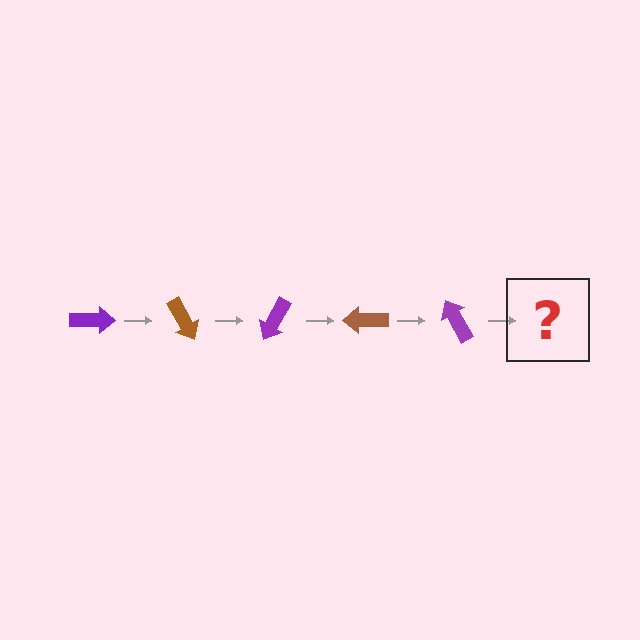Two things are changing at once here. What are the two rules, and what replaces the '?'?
The two rules are that it rotates 60 degrees each step and the color cycles through purple and brown. The '?' should be a brown arrow, rotated 300 degrees from the start.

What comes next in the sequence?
The next element should be a brown arrow, rotated 300 degrees from the start.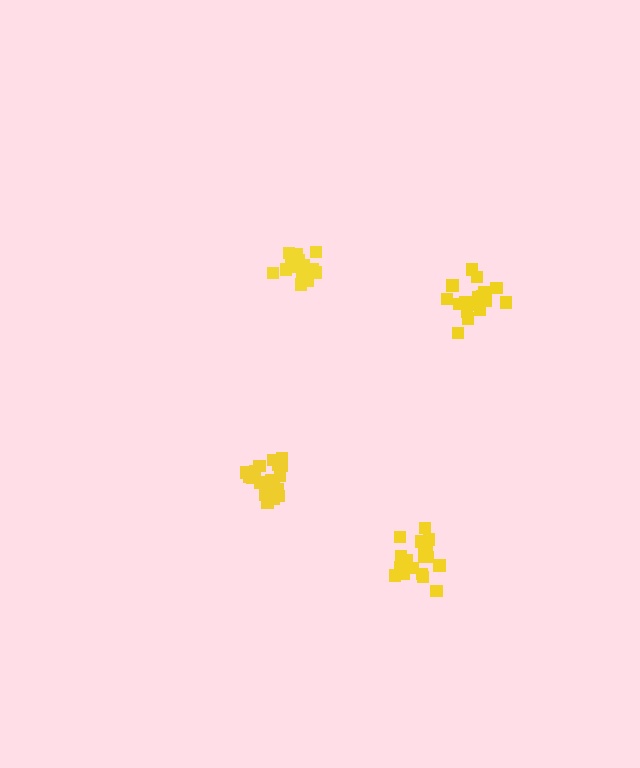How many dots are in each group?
Group 1: 19 dots, Group 2: 17 dots, Group 3: 20 dots, Group 4: 18 dots (74 total).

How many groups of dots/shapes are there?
There are 4 groups.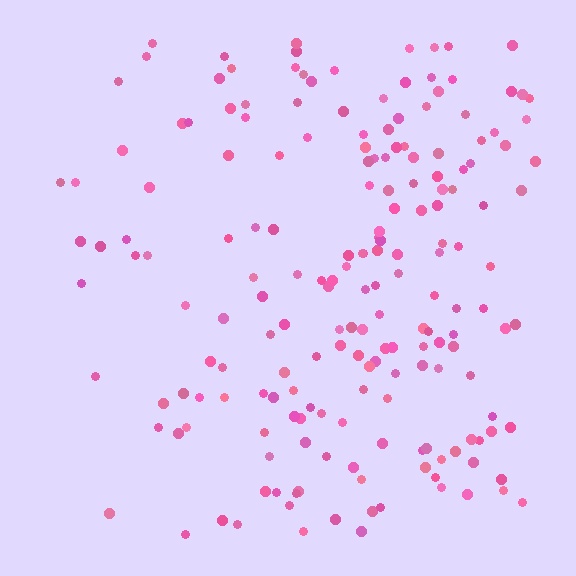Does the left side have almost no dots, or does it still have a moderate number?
Still a moderate number, just noticeably fewer than the right.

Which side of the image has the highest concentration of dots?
The right.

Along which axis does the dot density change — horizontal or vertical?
Horizontal.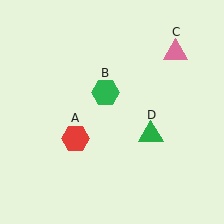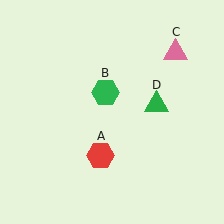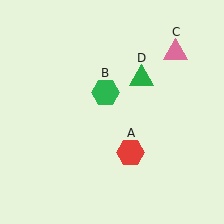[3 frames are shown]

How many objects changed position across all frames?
2 objects changed position: red hexagon (object A), green triangle (object D).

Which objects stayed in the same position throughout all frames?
Green hexagon (object B) and pink triangle (object C) remained stationary.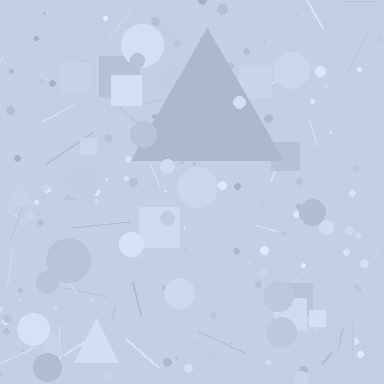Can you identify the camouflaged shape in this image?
The camouflaged shape is a triangle.